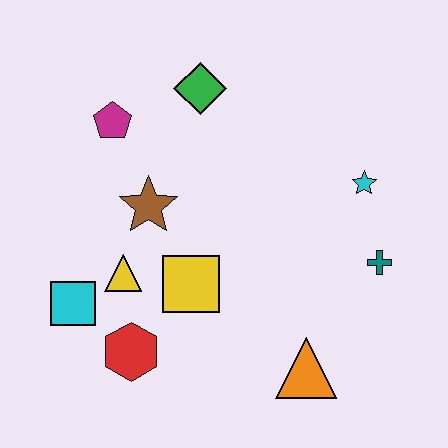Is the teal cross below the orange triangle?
No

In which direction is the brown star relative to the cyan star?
The brown star is to the left of the cyan star.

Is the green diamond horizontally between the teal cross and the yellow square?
Yes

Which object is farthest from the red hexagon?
The cyan star is farthest from the red hexagon.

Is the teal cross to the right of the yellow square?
Yes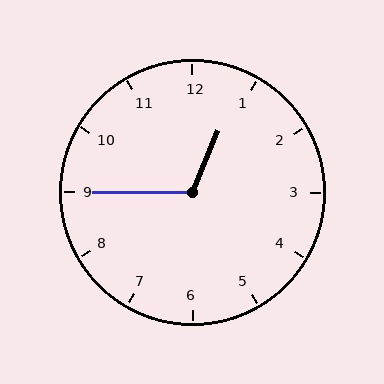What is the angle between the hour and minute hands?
Approximately 112 degrees.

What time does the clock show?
12:45.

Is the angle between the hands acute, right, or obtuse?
It is obtuse.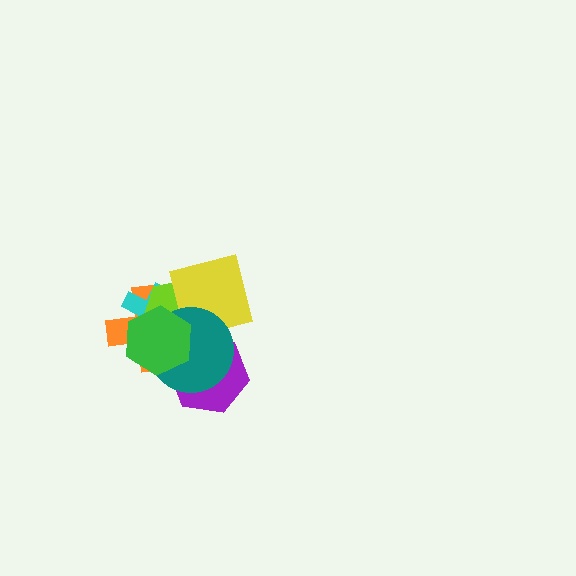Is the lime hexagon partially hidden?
Yes, it is partially covered by another shape.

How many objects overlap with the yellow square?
6 objects overlap with the yellow square.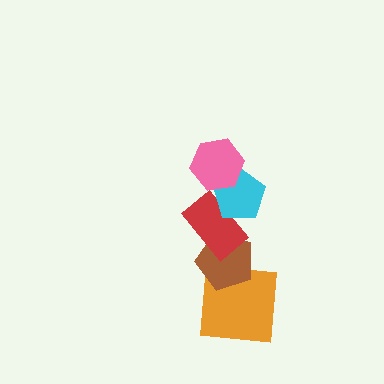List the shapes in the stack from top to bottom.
From top to bottom: the pink hexagon, the cyan pentagon, the red rectangle, the brown pentagon, the orange square.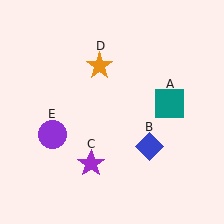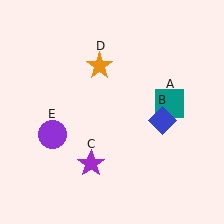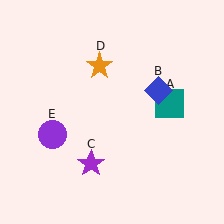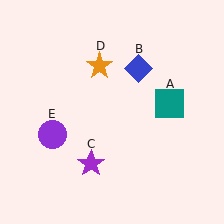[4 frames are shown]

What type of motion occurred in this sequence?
The blue diamond (object B) rotated counterclockwise around the center of the scene.